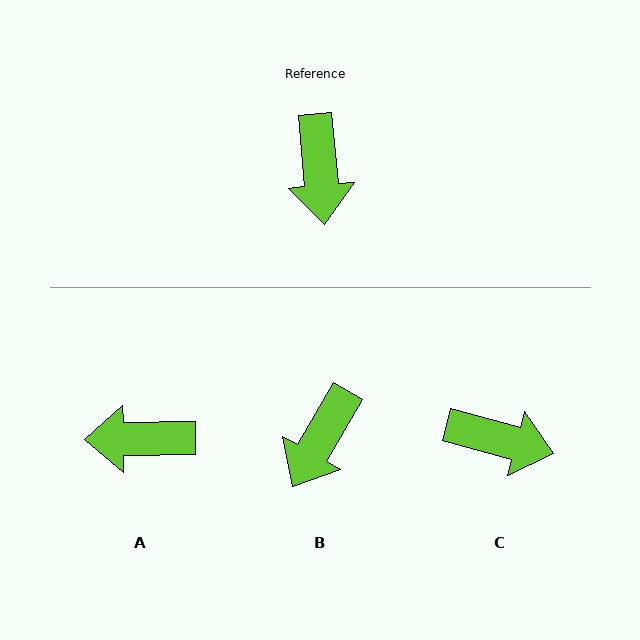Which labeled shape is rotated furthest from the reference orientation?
A, about 94 degrees away.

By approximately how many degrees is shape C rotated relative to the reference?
Approximately 70 degrees counter-clockwise.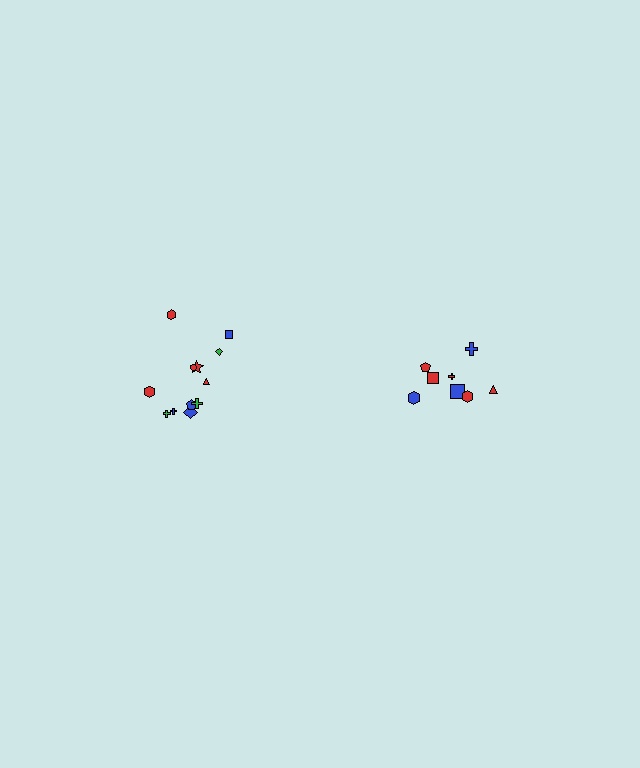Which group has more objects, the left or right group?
The left group.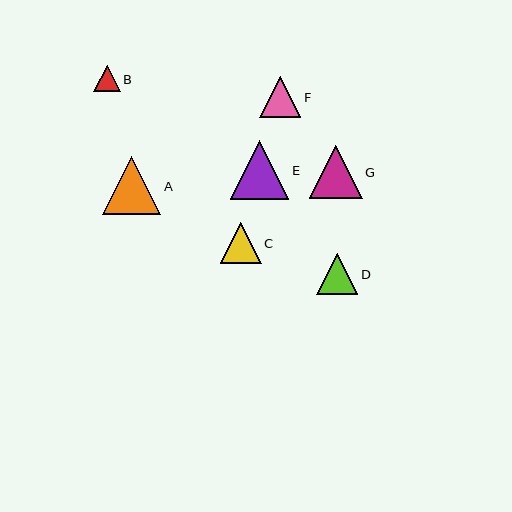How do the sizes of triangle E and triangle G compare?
Triangle E and triangle G are approximately the same size.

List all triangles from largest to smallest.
From largest to smallest: A, E, G, D, F, C, B.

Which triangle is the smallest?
Triangle B is the smallest with a size of approximately 26 pixels.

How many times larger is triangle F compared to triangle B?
Triangle F is approximately 1.6 times the size of triangle B.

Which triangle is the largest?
Triangle A is the largest with a size of approximately 58 pixels.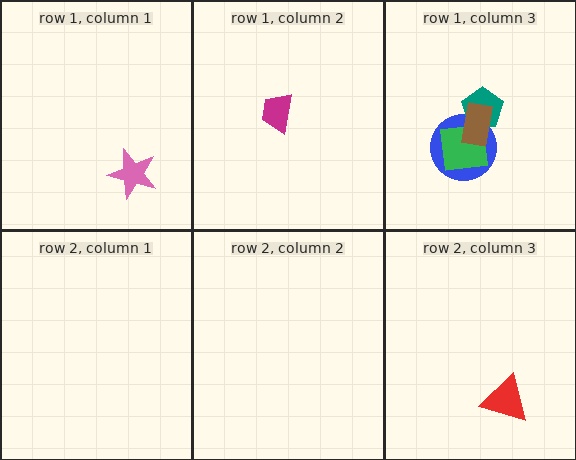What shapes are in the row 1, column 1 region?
The pink star.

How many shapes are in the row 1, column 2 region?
1.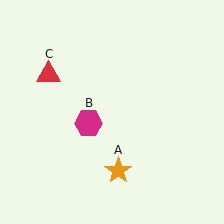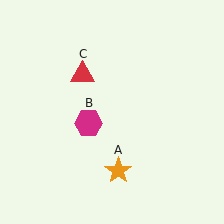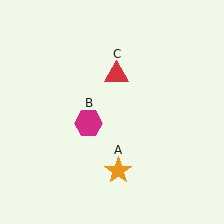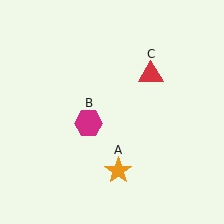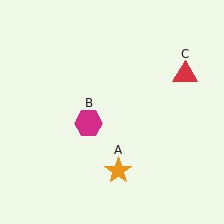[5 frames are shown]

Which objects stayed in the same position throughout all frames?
Orange star (object A) and magenta hexagon (object B) remained stationary.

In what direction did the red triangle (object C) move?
The red triangle (object C) moved right.